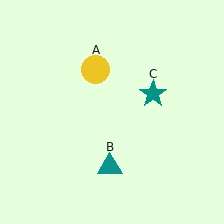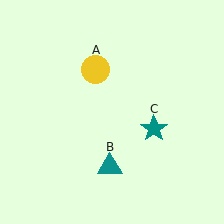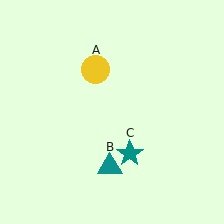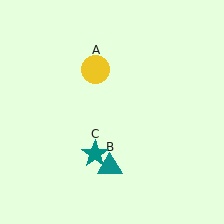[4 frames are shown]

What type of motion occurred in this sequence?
The teal star (object C) rotated clockwise around the center of the scene.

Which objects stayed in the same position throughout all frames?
Yellow circle (object A) and teal triangle (object B) remained stationary.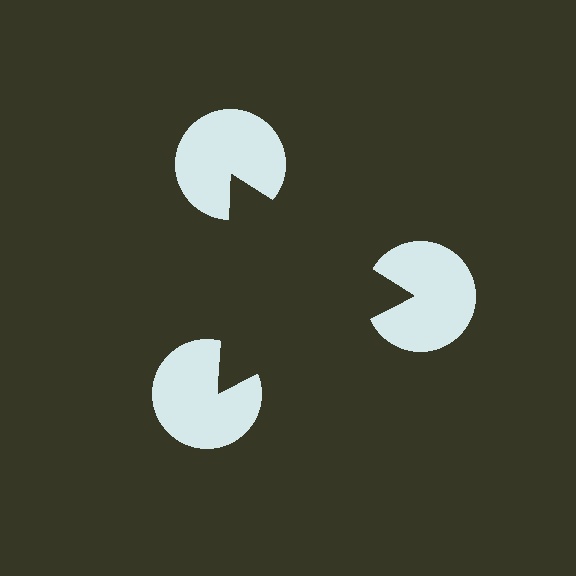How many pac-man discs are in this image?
There are 3 — one at each vertex of the illusory triangle.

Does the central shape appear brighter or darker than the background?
It typically appears slightly darker than the background, even though no actual brightness change is drawn.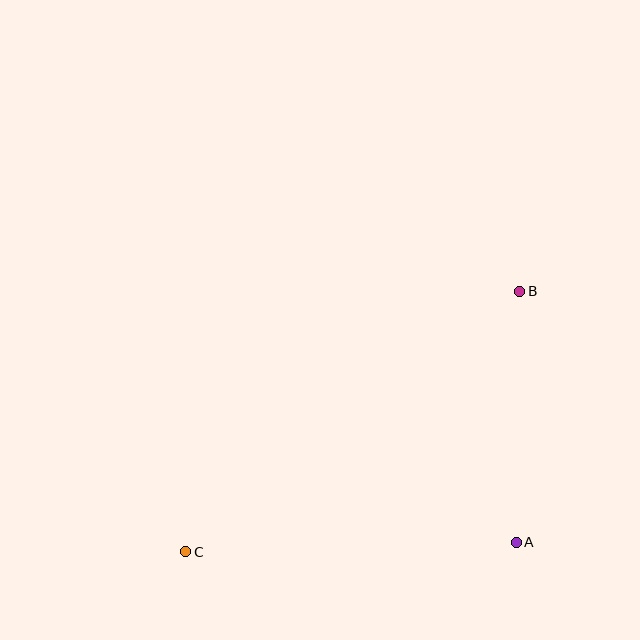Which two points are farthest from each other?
Points B and C are farthest from each other.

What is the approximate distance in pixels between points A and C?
The distance between A and C is approximately 331 pixels.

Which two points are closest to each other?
Points A and B are closest to each other.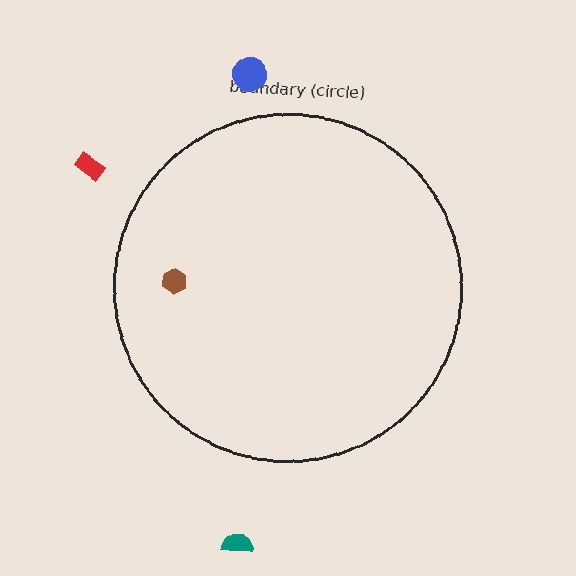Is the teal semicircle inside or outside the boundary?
Outside.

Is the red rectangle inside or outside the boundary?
Outside.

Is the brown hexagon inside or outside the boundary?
Inside.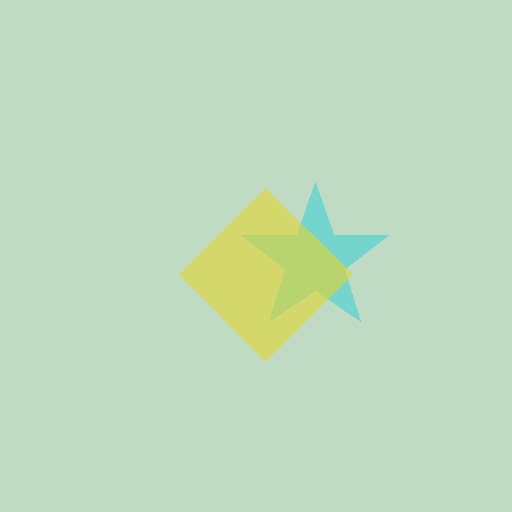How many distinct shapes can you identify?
There are 2 distinct shapes: a cyan star, a yellow diamond.